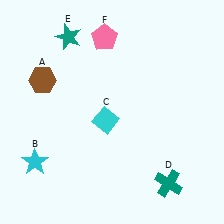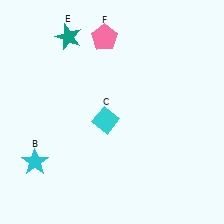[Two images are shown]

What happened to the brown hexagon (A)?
The brown hexagon (A) was removed in Image 2. It was in the top-left area of Image 1.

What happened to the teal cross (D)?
The teal cross (D) was removed in Image 2. It was in the bottom-right area of Image 1.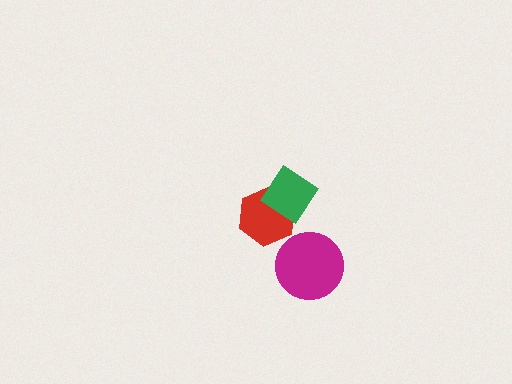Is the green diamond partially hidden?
No, no other shape covers it.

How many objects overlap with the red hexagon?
1 object overlaps with the red hexagon.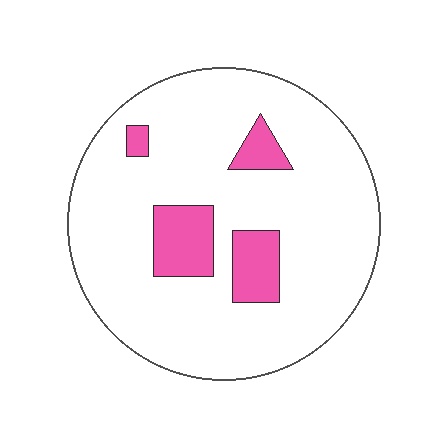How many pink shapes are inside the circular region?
4.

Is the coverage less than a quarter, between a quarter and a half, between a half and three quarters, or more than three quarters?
Less than a quarter.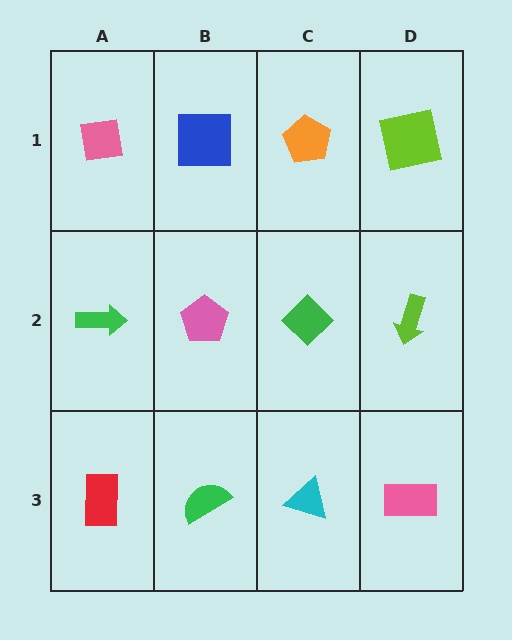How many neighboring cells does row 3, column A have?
2.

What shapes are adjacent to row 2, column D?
A lime square (row 1, column D), a pink rectangle (row 3, column D), a green diamond (row 2, column C).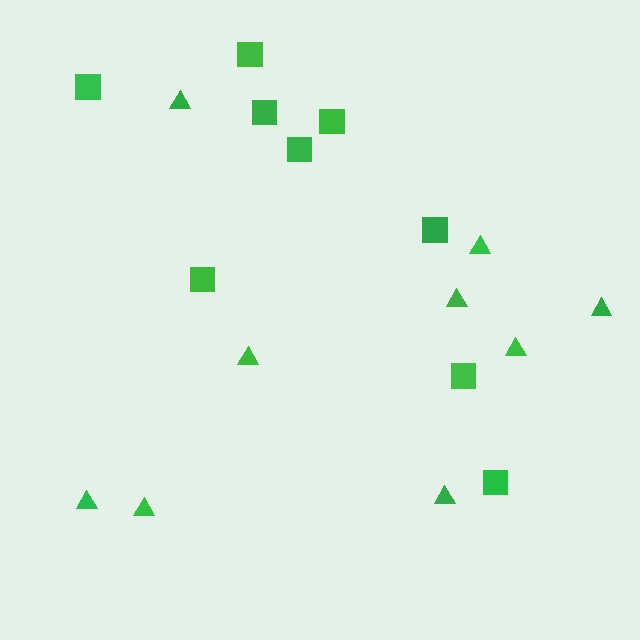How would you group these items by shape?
There are 2 groups: one group of squares (9) and one group of triangles (9).